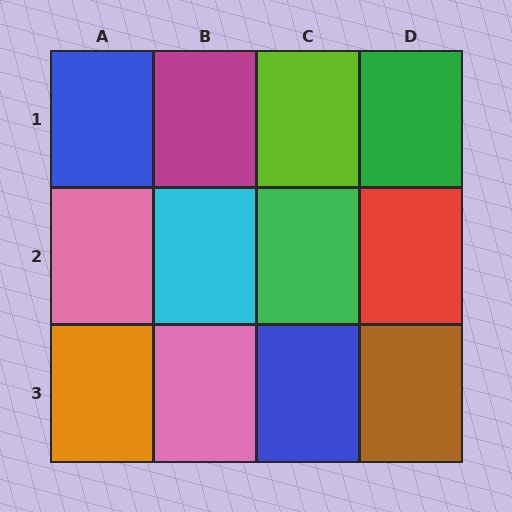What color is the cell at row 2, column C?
Green.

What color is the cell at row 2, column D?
Red.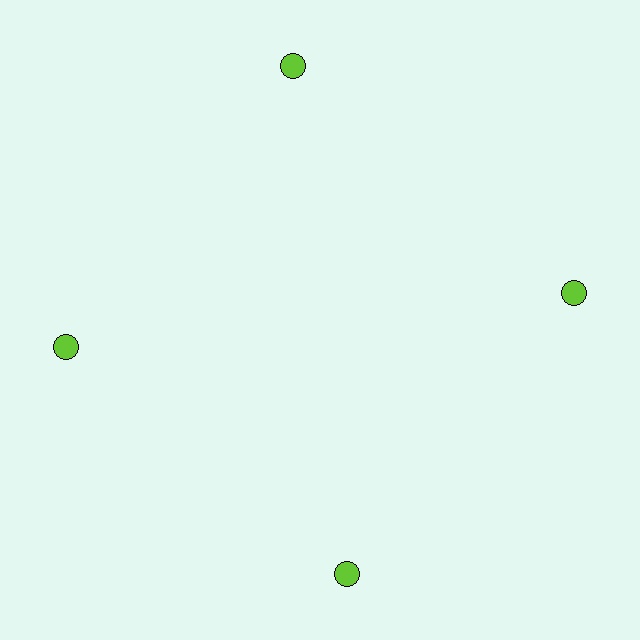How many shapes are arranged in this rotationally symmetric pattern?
There are 4 shapes, arranged in 4 groups of 1.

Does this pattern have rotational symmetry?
Yes, this pattern has 4-fold rotational symmetry. It looks the same after rotating 90 degrees around the center.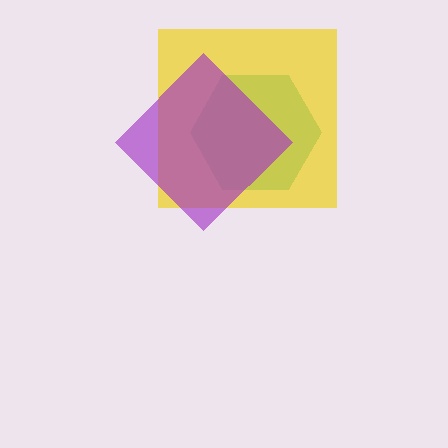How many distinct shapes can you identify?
There are 3 distinct shapes: a teal hexagon, a yellow square, a purple diamond.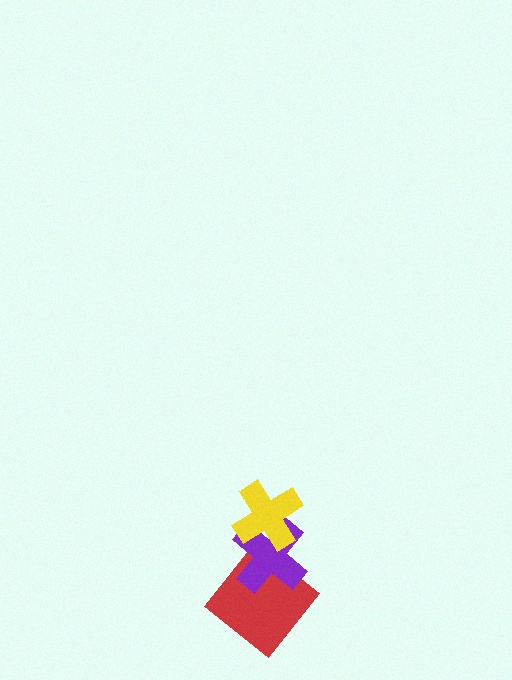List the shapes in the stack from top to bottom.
From top to bottom: the yellow cross, the purple cross, the red diamond.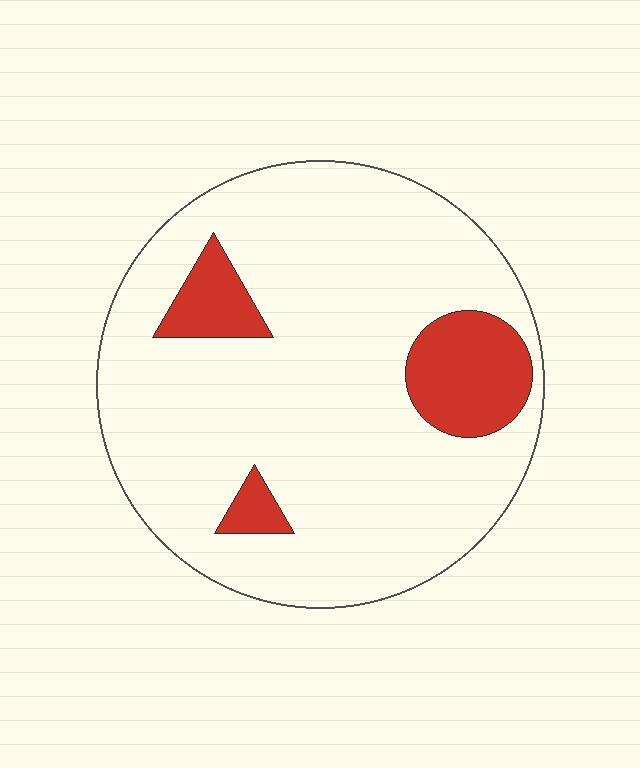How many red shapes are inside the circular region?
3.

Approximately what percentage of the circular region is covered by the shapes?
Approximately 15%.